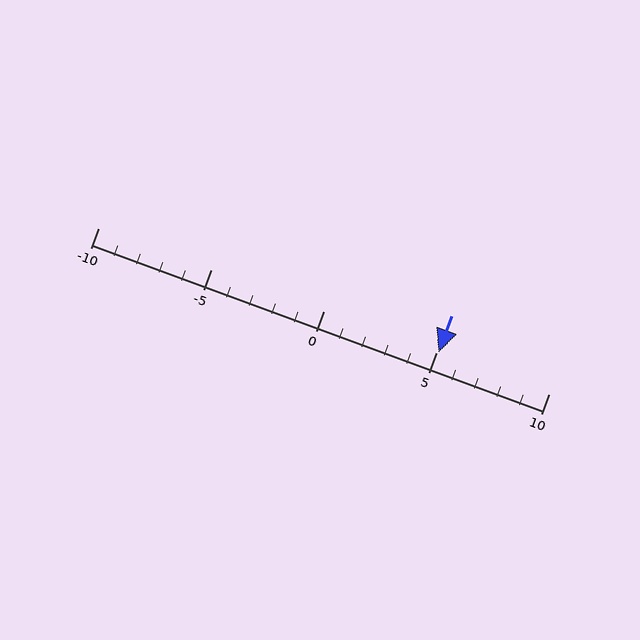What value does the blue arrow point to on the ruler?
The blue arrow points to approximately 5.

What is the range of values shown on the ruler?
The ruler shows values from -10 to 10.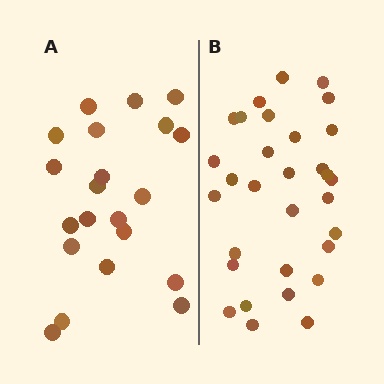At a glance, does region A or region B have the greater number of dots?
Region B (the right region) has more dots.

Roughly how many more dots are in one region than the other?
Region B has roughly 10 or so more dots than region A.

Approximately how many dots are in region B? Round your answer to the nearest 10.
About 30 dots. (The exact count is 31, which rounds to 30.)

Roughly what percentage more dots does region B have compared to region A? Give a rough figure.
About 50% more.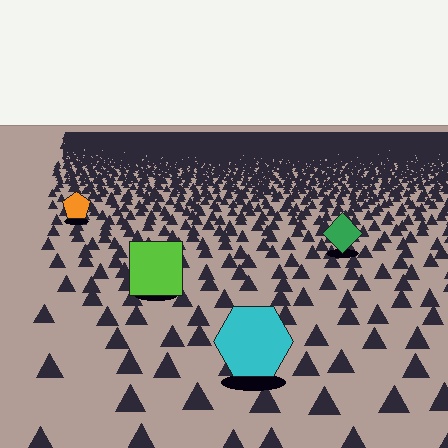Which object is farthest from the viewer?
The orange pentagon is farthest from the viewer. It appears smaller and the ground texture around it is denser.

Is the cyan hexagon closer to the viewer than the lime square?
Yes. The cyan hexagon is closer — you can tell from the texture gradient: the ground texture is coarser near it.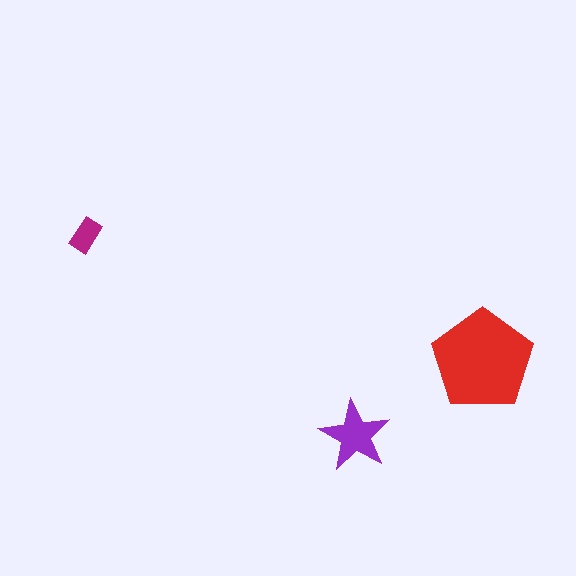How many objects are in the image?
There are 3 objects in the image.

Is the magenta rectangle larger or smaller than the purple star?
Smaller.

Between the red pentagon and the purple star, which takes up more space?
The red pentagon.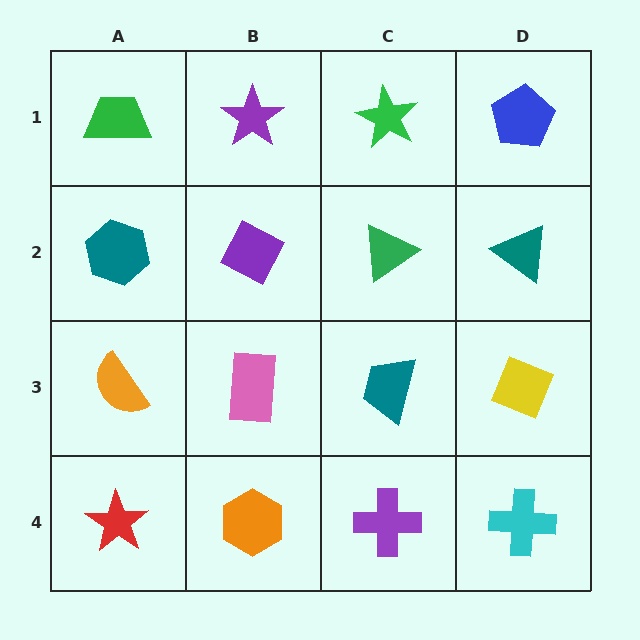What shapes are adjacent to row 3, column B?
A purple diamond (row 2, column B), an orange hexagon (row 4, column B), an orange semicircle (row 3, column A), a teal trapezoid (row 3, column C).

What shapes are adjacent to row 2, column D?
A blue pentagon (row 1, column D), a yellow diamond (row 3, column D), a green triangle (row 2, column C).